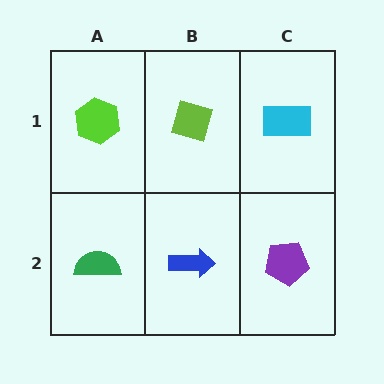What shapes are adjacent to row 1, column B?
A blue arrow (row 2, column B), a lime hexagon (row 1, column A), a cyan rectangle (row 1, column C).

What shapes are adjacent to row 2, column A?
A lime hexagon (row 1, column A), a blue arrow (row 2, column B).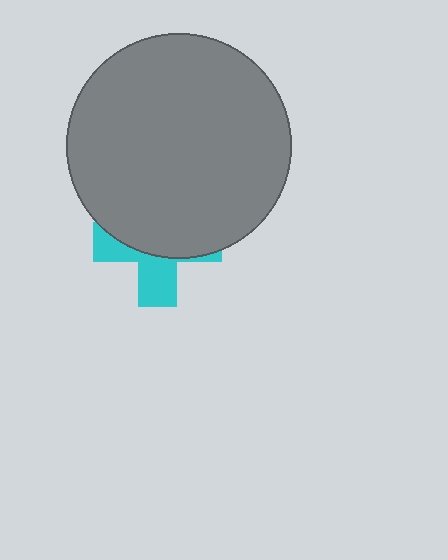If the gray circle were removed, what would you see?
You would see the complete cyan cross.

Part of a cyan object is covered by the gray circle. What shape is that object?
It is a cross.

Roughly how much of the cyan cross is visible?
A small part of it is visible (roughly 38%).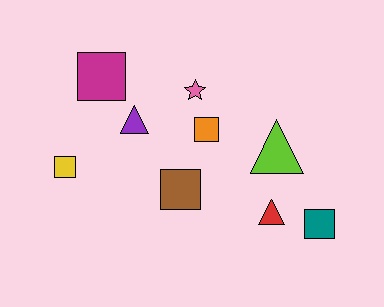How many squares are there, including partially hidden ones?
There are 5 squares.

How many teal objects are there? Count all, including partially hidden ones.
There is 1 teal object.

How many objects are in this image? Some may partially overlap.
There are 9 objects.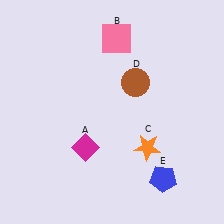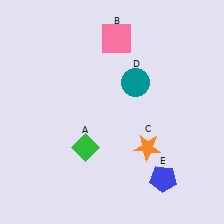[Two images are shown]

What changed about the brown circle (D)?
In Image 1, D is brown. In Image 2, it changed to teal.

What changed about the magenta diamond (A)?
In Image 1, A is magenta. In Image 2, it changed to green.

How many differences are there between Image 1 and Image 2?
There are 2 differences between the two images.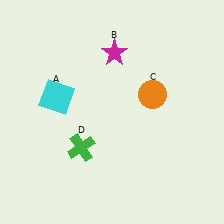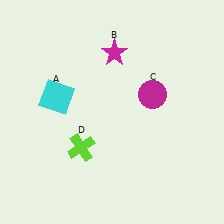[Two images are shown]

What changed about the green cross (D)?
In Image 1, D is green. In Image 2, it changed to lime.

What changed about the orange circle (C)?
In Image 1, C is orange. In Image 2, it changed to magenta.